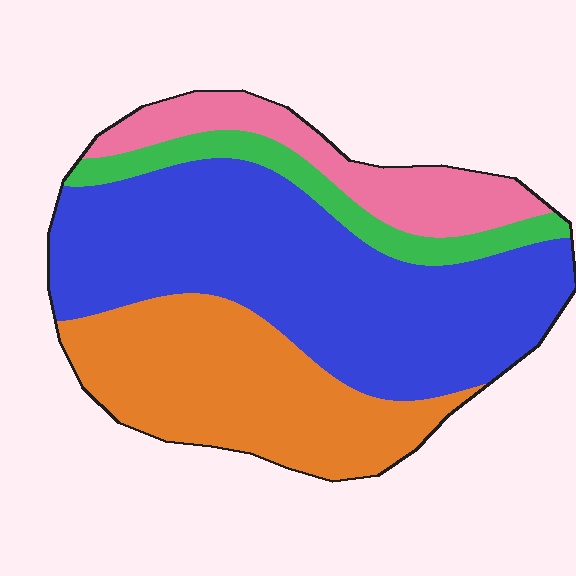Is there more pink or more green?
Pink.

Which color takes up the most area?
Blue, at roughly 50%.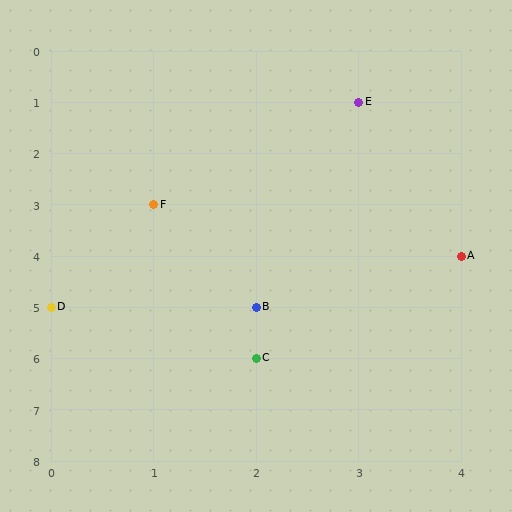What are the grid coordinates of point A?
Point A is at grid coordinates (4, 4).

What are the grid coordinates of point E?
Point E is at grid coordinates (3, 1).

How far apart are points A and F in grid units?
Points A and F are 3 columns and 1 row apart (about 3.2 grid units diagonally).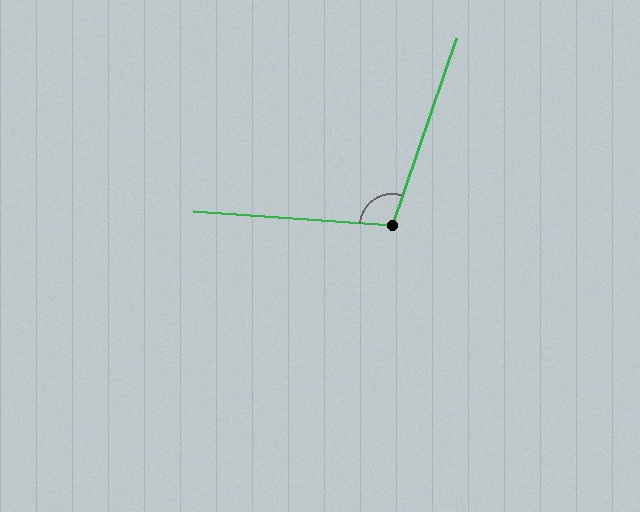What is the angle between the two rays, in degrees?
Approximately 105 degrees.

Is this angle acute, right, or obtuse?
It is obtuse.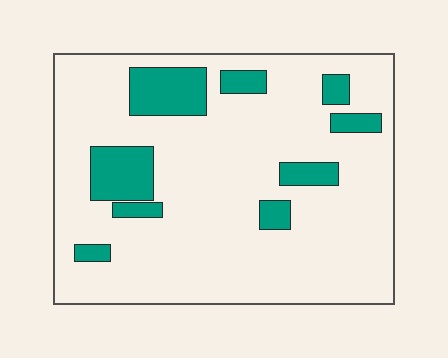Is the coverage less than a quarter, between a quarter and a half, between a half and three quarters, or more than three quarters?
Less than a quarter.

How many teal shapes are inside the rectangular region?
9.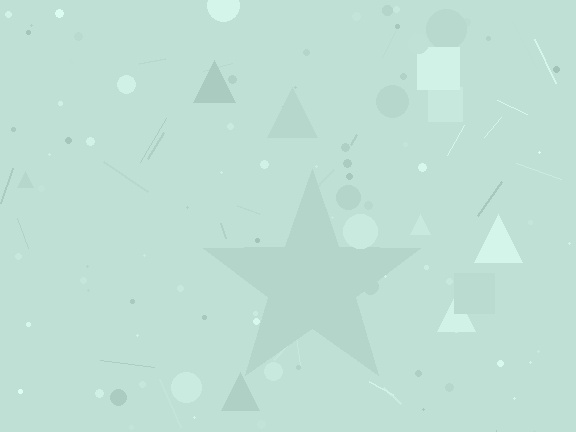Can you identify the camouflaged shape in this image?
The camouflaged shape is a star.